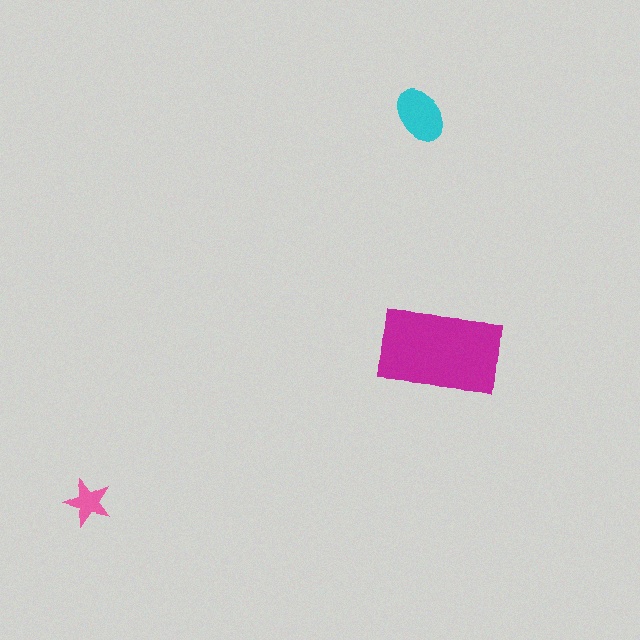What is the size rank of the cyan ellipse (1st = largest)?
2nd.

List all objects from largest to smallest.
The magenta rectangle, the cyan ellipse, the pink star.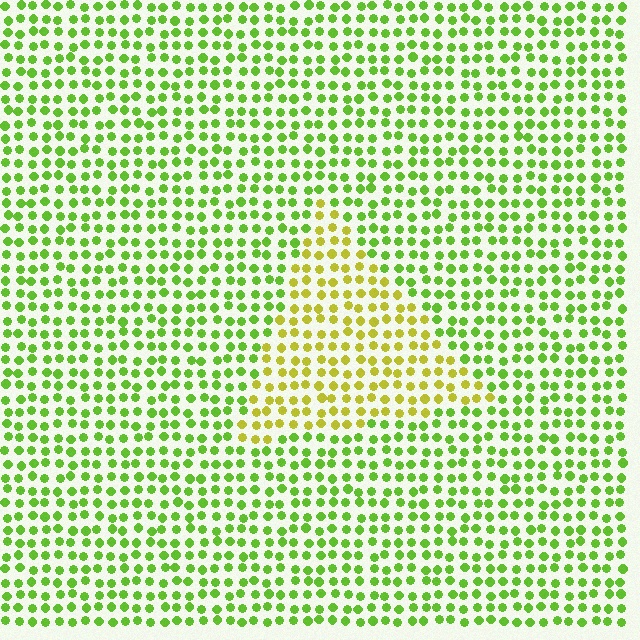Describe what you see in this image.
The image is filled with small lime elements in a uniform arrangement. A triangle-shaped region is visible where the elements are tinted to a slightly different hue, forming a subtle color boundary.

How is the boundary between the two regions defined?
The boundary is defined purely by a slight shift in hue (about 37 degrees). Spacing, size, and orientation are identical on both sides.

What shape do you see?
I see a triangle.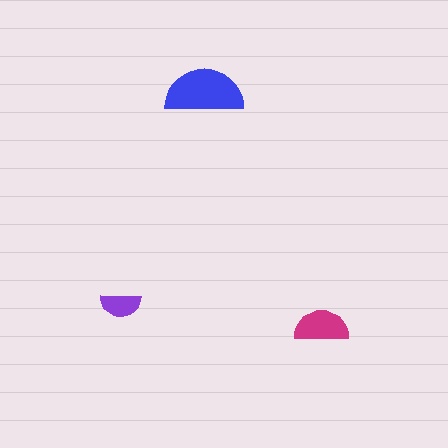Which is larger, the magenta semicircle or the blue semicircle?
The blue one.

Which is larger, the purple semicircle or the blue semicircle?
The blue one.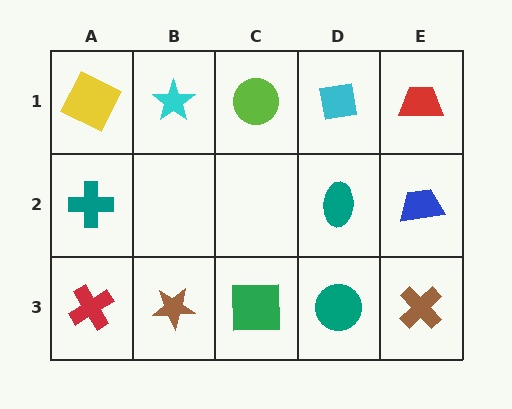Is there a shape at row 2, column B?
No, that cell is empty.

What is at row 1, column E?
A red trapezoid.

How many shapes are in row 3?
5 shapes.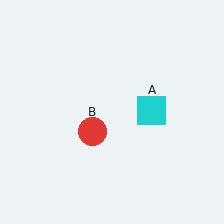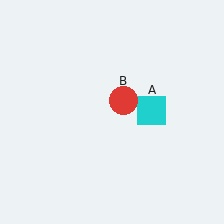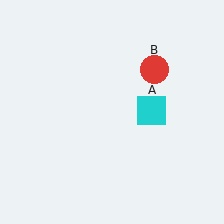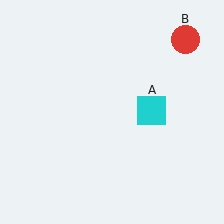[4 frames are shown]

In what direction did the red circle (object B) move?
The red circle (object B) moved up and to the right.